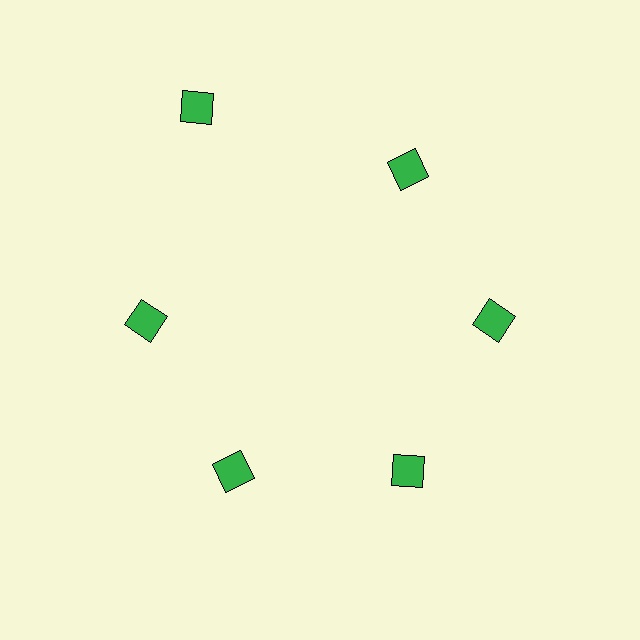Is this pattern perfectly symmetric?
No. The 6 green diamonds are arranged in a ring, but one element near the 11 o'clock position is pushed outward from the center, breaking the 6-fold rotational symmetry.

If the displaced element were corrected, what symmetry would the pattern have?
It would have 6-fold rotational symmetry — the pattern would map onto itself every 60 degrees.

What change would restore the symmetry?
The symmetry would be restored by moving it inward, back onto the ring so that all 6 diamonds sit at equal angles and equal distance from the center.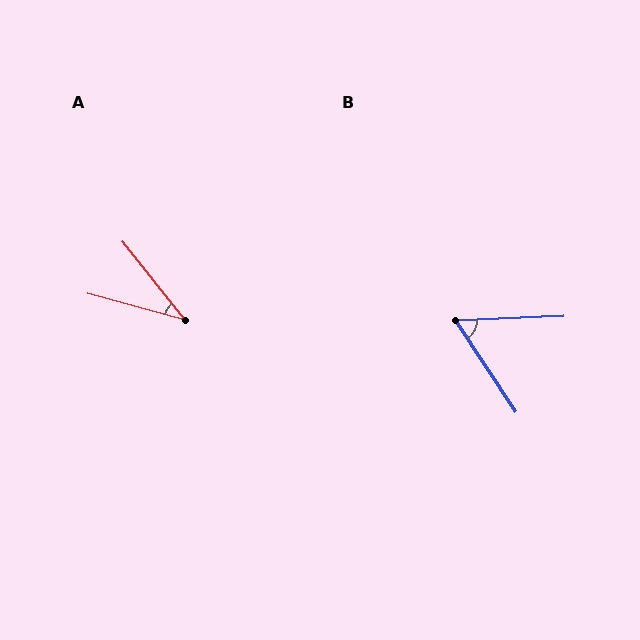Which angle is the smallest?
A, at approximately 37 degrees.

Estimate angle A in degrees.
Approximately 37 degrees.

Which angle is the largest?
B, at approximately 59 degrees.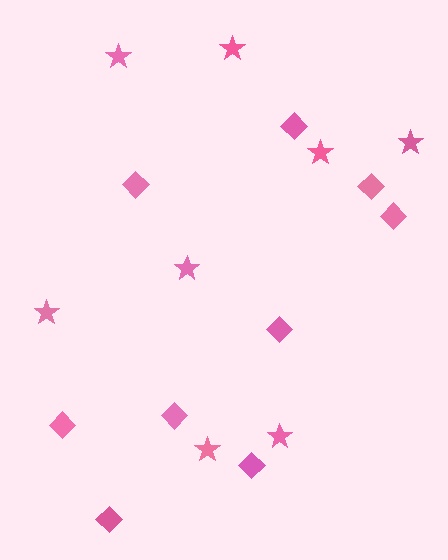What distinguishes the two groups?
There are 2 groups: one group of diamonds (9) and one group of stars (8).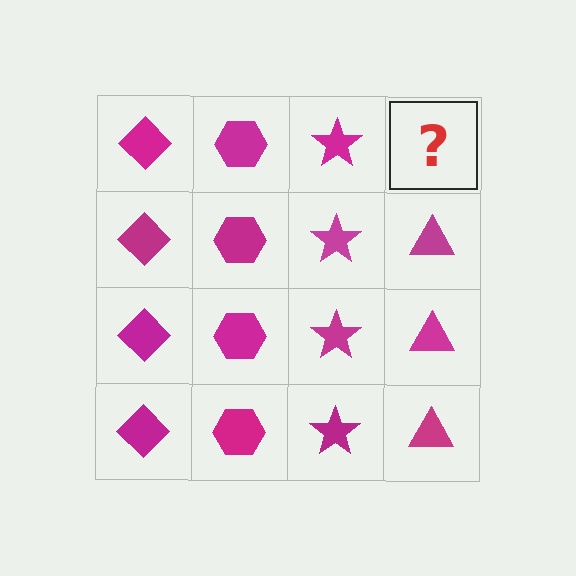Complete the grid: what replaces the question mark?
The question mark should be replaced with a magenta triangle.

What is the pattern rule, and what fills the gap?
The rule is that each column has a consistent shape. The gap should be filled with a magenta triangle.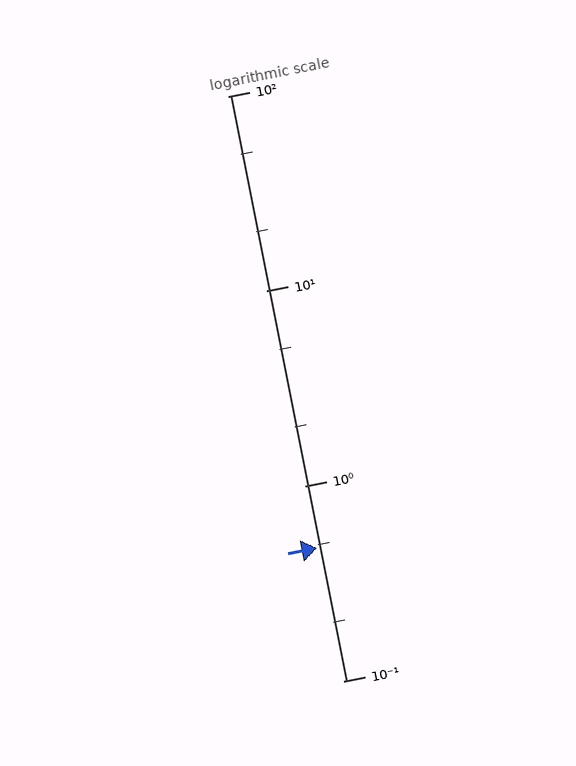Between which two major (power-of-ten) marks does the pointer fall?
The pointer is between 0.1 and 1.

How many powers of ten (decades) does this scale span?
The scale spans 3 decades, from 0.1 to 100.